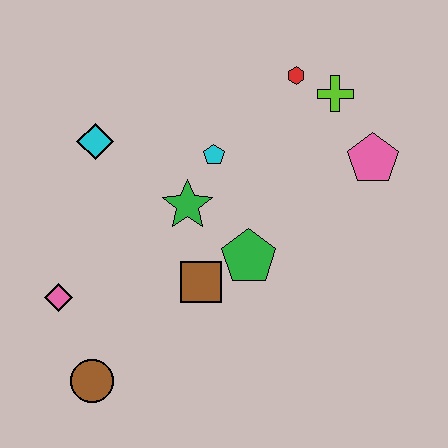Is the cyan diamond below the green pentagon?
No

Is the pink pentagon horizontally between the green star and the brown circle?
No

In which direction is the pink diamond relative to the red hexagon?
The pink diamond is to the left of the red hexagon.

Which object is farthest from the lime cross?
The brown circle is farthest from the lime cross.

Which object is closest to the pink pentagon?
The lime cross is closest to the pink pentagon.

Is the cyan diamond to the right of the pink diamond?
Yes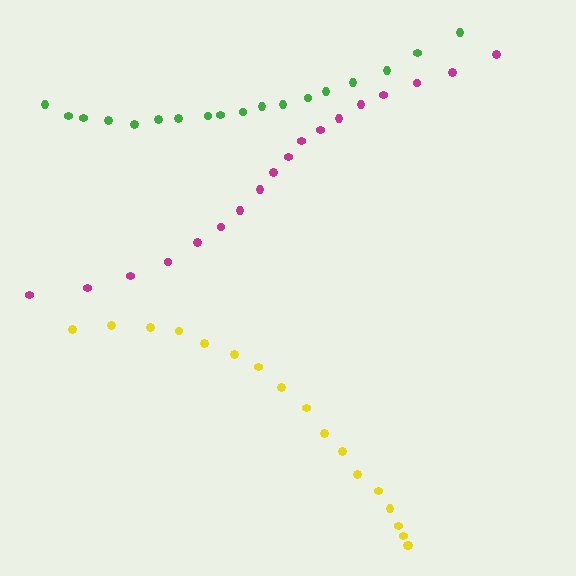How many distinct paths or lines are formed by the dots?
There are 3 distinct paths.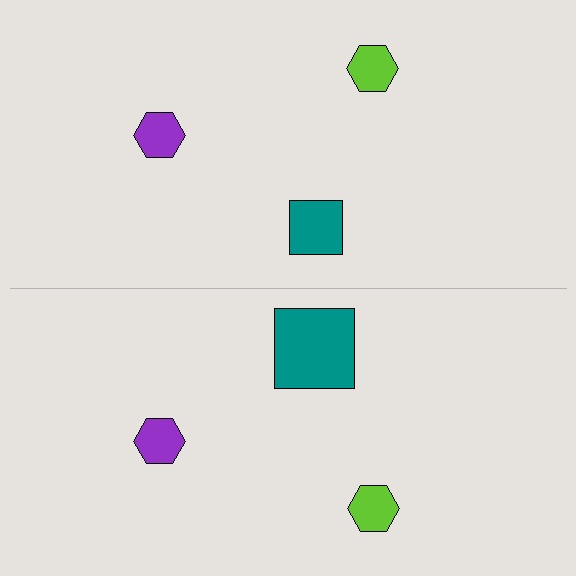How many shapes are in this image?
There are 6 shapes in this image.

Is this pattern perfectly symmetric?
No, the pattern is not perfectly symmetric. The teal square on the bottom side has a different size than its mirror counterpart.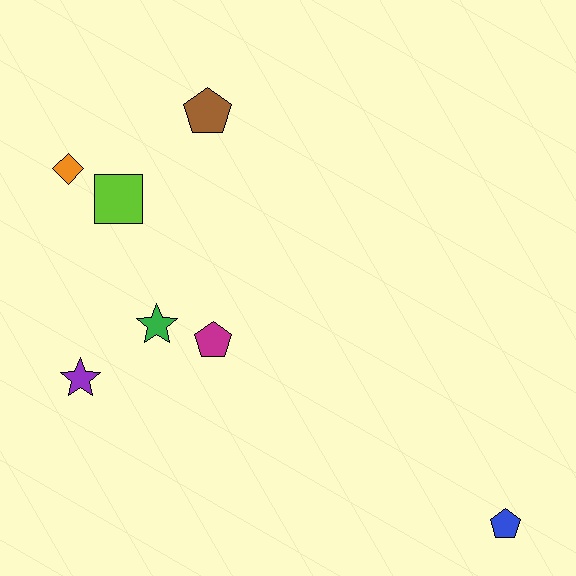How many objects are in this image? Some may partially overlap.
There are 7 objects.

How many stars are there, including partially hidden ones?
There are 2 stars.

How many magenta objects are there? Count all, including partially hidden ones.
There is 1 magenta object.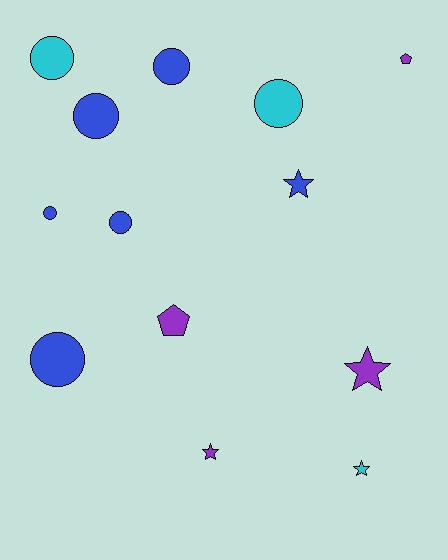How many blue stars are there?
There is 1 blue star.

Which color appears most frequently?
Blue, with 6 objects.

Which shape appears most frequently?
Circle, with 7 objects.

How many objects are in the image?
There are 13 objects.